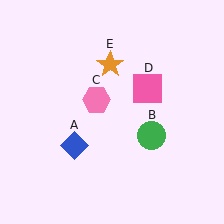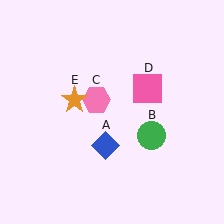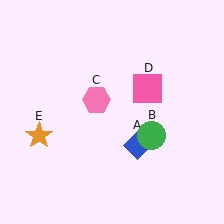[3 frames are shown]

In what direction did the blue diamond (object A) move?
The blue diamond (object A) moved right.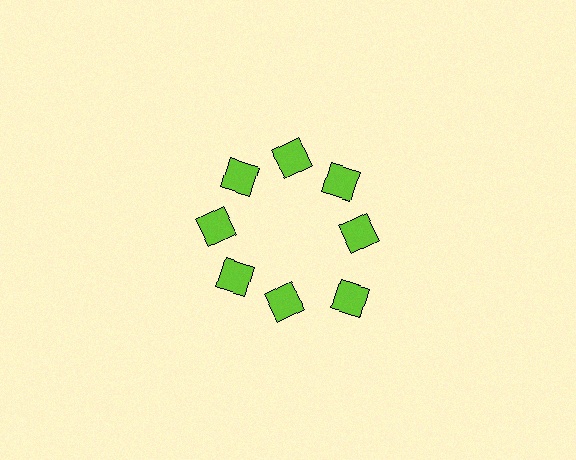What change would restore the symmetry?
The symmetry would be restored by moving it inward, back onto the ring so that all 8 squares sit at equal angles and equal distance from the center.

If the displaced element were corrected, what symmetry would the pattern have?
It would have 8-fold rotational symmetry — the pattern would map onto itself every 45 degrees.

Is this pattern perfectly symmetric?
No. The 8 lime squares are arranged in a ring, but one element near the 4 o'clock position is pushed outward from the center, breaking the 8-fold rotational symmetry.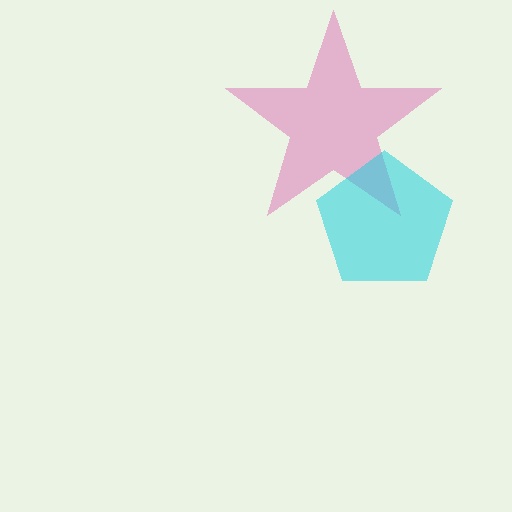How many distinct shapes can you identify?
There are 2 distinct shapes: a pink star, a cyan pentagon.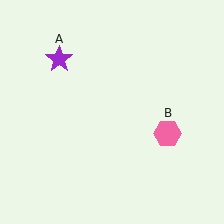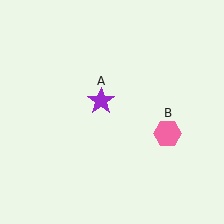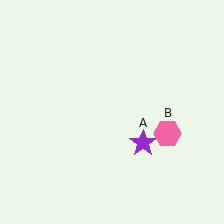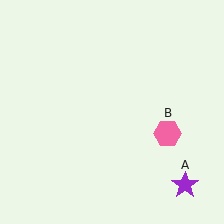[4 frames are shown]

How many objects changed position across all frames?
1 object changed position: purple star (object A).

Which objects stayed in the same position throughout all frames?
Pink hexagon (object B) remained stationary.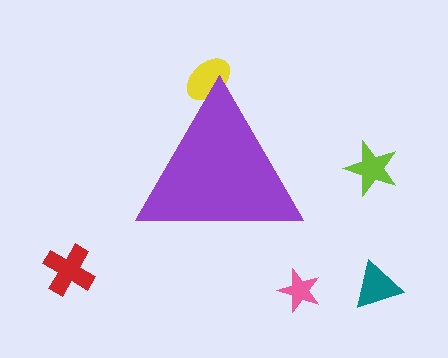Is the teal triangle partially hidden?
No, the teal triangle is fully visible.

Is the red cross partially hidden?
No, the red cross is fully visible.